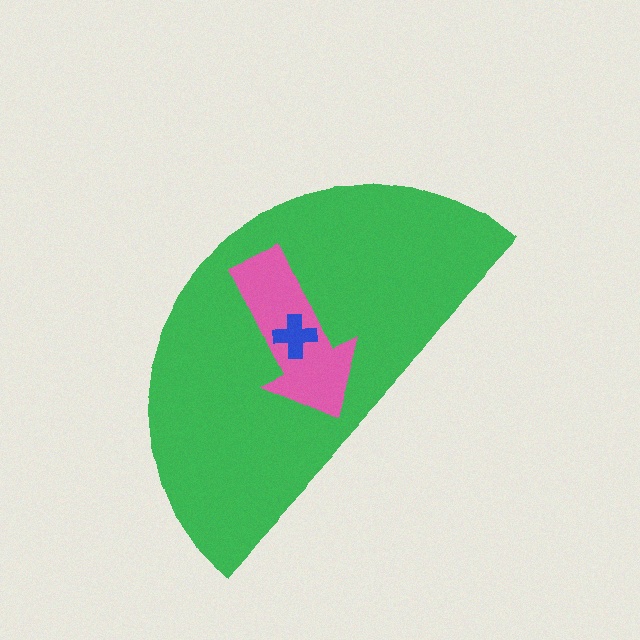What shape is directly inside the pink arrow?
The blue cross.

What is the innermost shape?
The blue cross.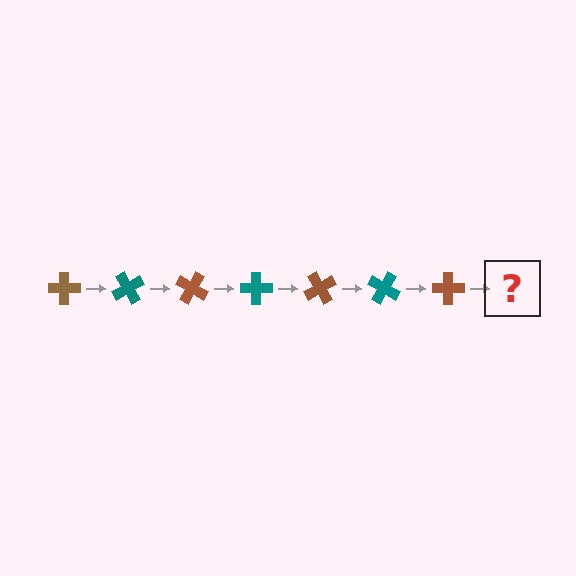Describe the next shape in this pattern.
It should be a teal cross, rotated 420 degrees from the start.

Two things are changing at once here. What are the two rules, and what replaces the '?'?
The two rules are that it rotates 60 degrees each step and the color cycles through brown and teal. The '?' should be a teal cross, rotated 420 degrees from the start.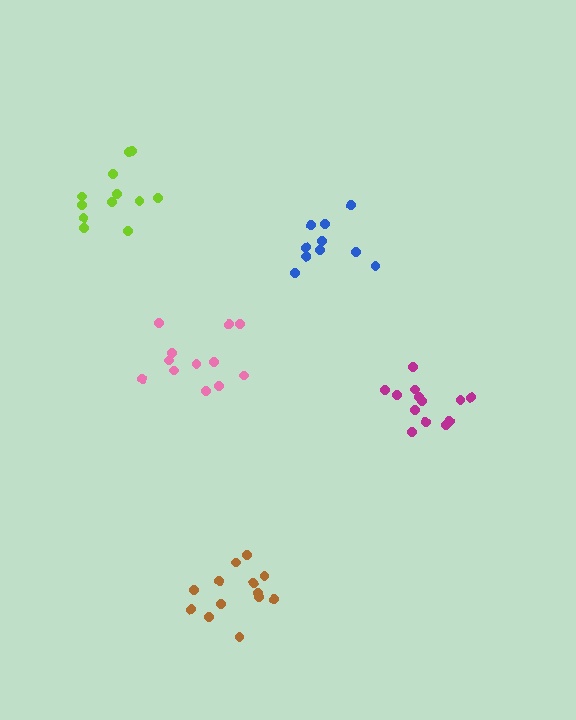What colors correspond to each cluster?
The clusters are colored: blue, brown, magenta, lime, pink.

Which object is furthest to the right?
The magenta cluster is rightmost.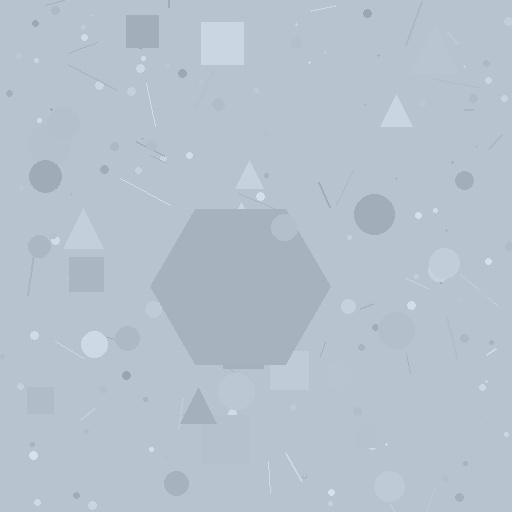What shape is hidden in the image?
A hexagon is hidden in the image.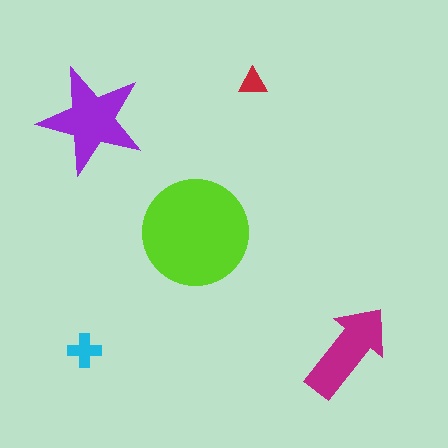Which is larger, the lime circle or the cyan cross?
The lime circle.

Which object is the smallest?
The red triangle.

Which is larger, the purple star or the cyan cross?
The purple star.